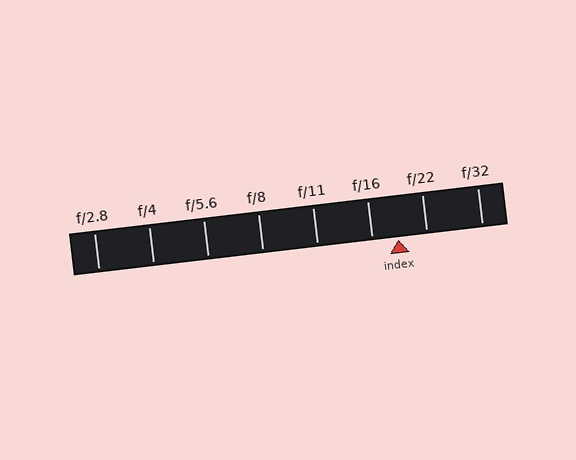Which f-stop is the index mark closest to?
The index mark is closest to f/16.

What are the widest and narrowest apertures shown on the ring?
The widest aperture shown is f/2.8 and the narrowest is f/32.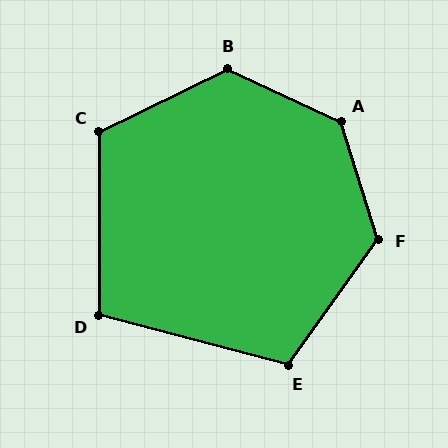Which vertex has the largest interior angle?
A, at approximately 133 degrees.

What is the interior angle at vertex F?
Approximately 127 degrees (obtuse).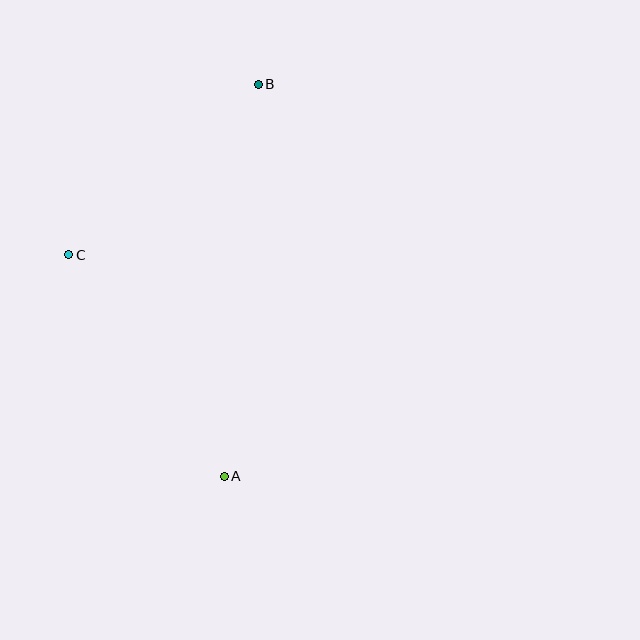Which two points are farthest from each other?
Points A and B are farthest from each other.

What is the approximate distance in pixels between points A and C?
The distance between A and C is approximately 270 pixels.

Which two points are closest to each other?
Points B and C are closest to each other.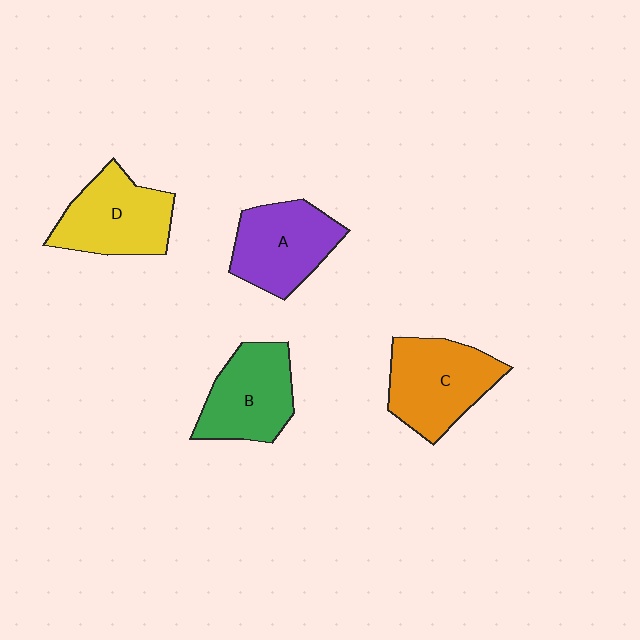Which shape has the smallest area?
Shape B (green).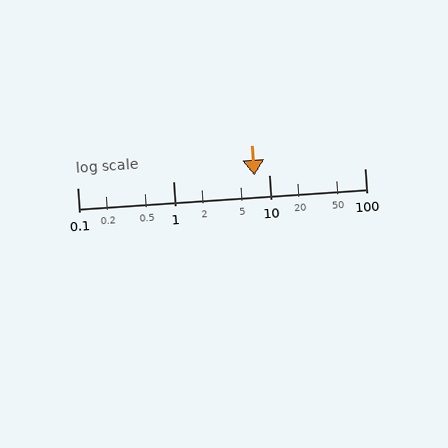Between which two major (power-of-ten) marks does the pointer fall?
The pointer is between 1 and 10.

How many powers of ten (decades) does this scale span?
The scale spans 3 decades, from 0.1 to 100.